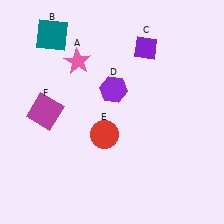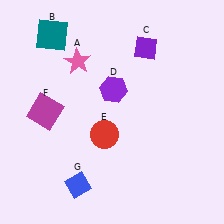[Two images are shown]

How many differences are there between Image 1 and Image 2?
There is 1 difference between the two images.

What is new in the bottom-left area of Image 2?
A blue diamond (G) was added in the bottom-left area of Image 2.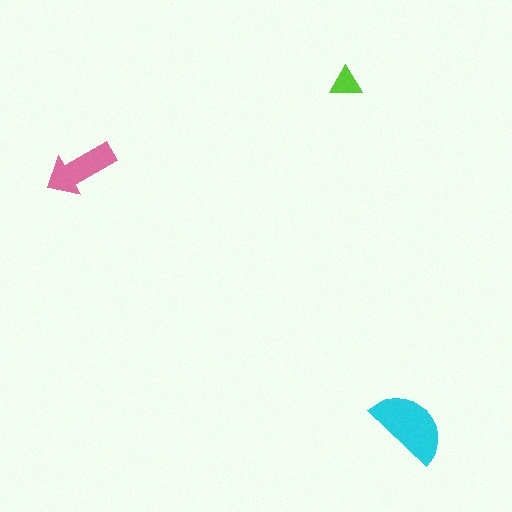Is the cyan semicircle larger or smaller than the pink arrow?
Larger.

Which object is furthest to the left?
The pink arrow is leftmost.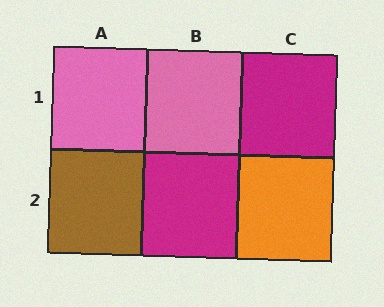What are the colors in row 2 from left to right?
Brown, magenta, orange.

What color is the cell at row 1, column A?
Pink.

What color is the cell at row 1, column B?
Pink.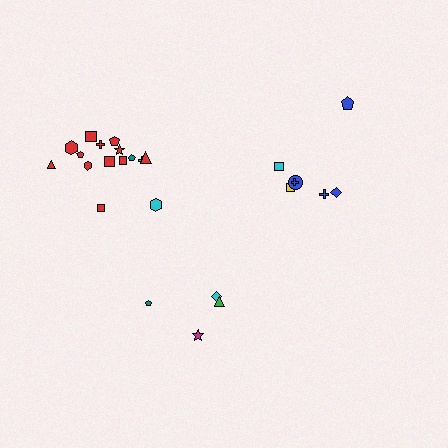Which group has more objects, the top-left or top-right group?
The top-left group.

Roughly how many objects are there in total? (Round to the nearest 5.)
Roughly 25 objects in total.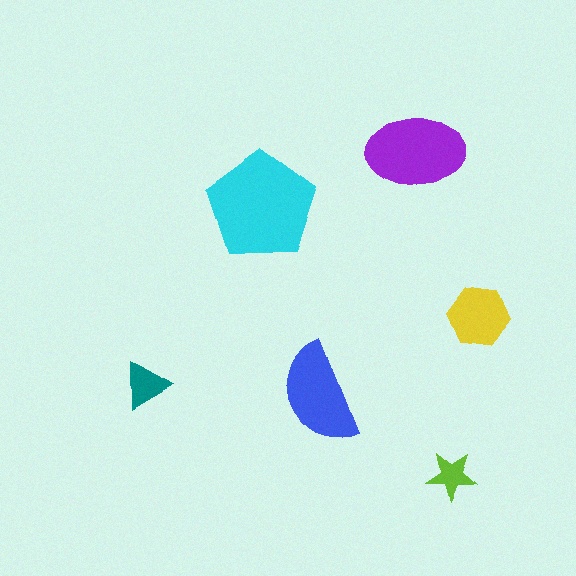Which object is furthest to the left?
The teal triangle is leftmost.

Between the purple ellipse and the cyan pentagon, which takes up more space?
The cyan pentagon.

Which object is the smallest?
The lime star.